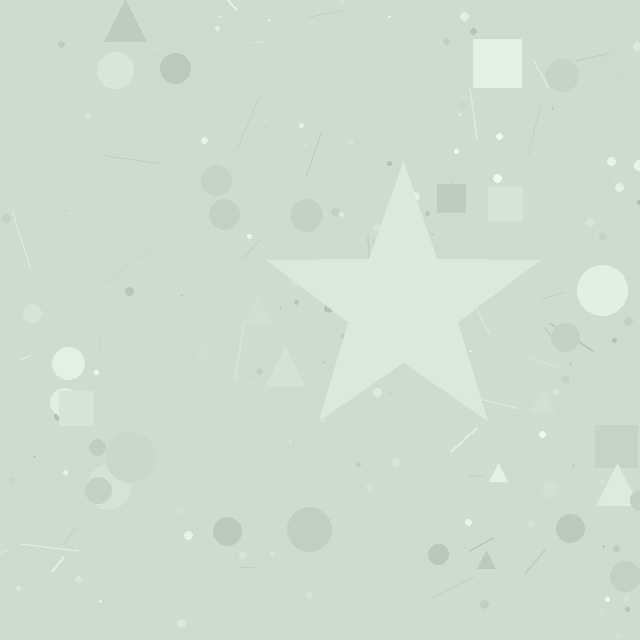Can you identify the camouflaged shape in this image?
The camouflaged shape is a star.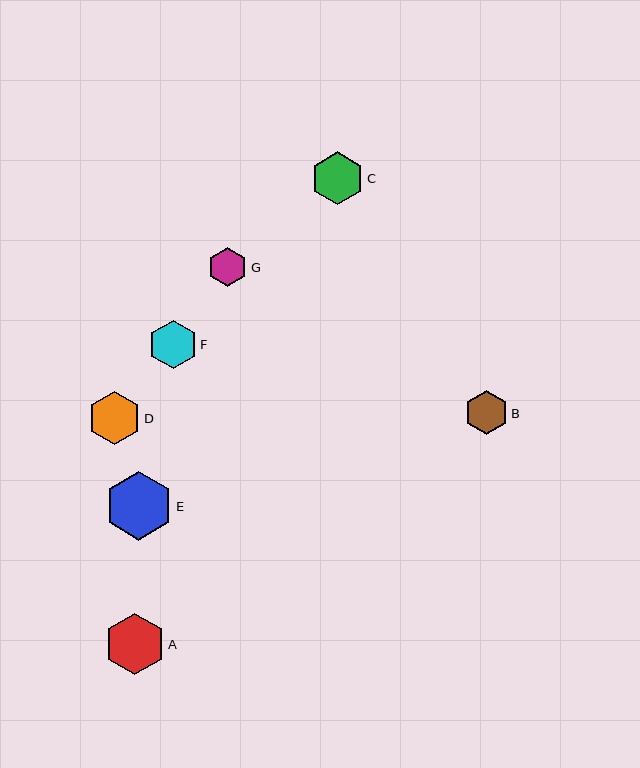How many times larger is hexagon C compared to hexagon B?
Hexagon C is approximately 1.2 times the size of hexagon B.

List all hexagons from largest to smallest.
From largest to smallest: E, A, D, C, F, B, G.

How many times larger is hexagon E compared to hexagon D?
Hexagon E is approximately 1.3 times the size of hexagon D.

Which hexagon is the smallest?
Hexagon G is the smallest with a size of approximately 39 pixels.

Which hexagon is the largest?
Hexagon E is the largest with a size of approximately 69 pixels.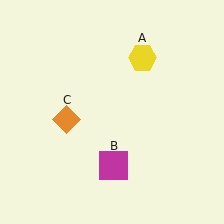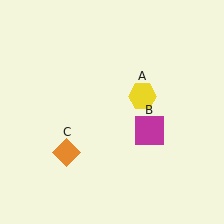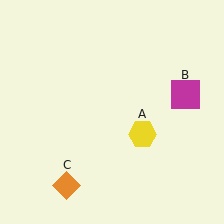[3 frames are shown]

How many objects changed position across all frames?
3 objects changed position: yellow hexagon (object A), magenta square (object B), orange diamond (object C).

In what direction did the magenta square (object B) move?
The magenta square (object B) moved up and to the right.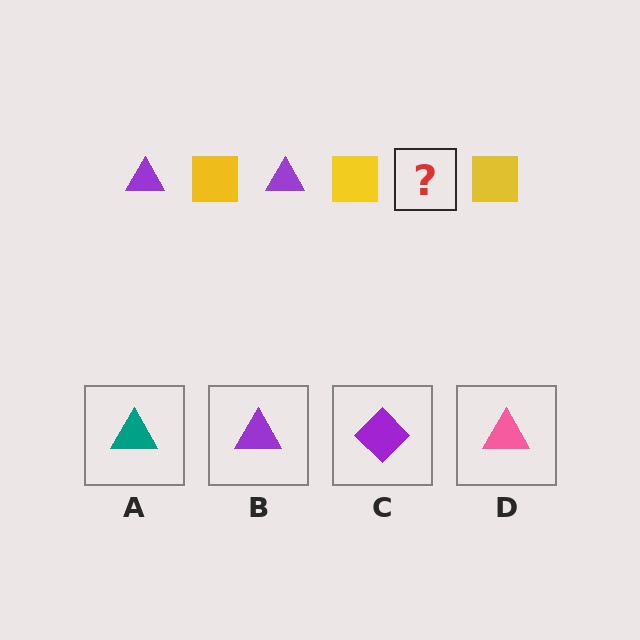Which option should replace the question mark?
Option B.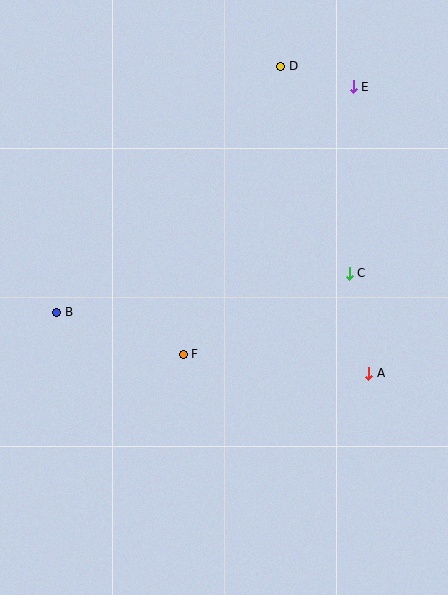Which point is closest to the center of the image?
Point F at (183, 354) is closest to the center.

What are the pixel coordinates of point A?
Point A is at (369, 373).